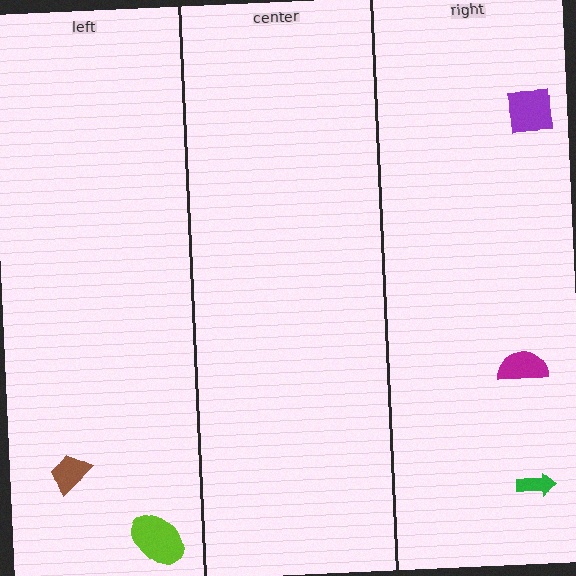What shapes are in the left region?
The lime ellipse, the brown trapezoid.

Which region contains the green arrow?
The right region.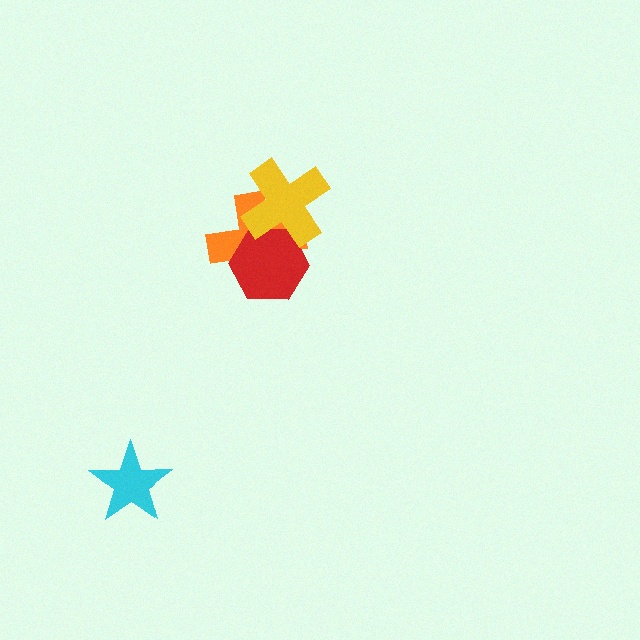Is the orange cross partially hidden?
Yes, it is partially covered by another shape.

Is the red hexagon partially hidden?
Yes, it is partially covered by another shape.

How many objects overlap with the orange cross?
2 objects overlap with the orange cross.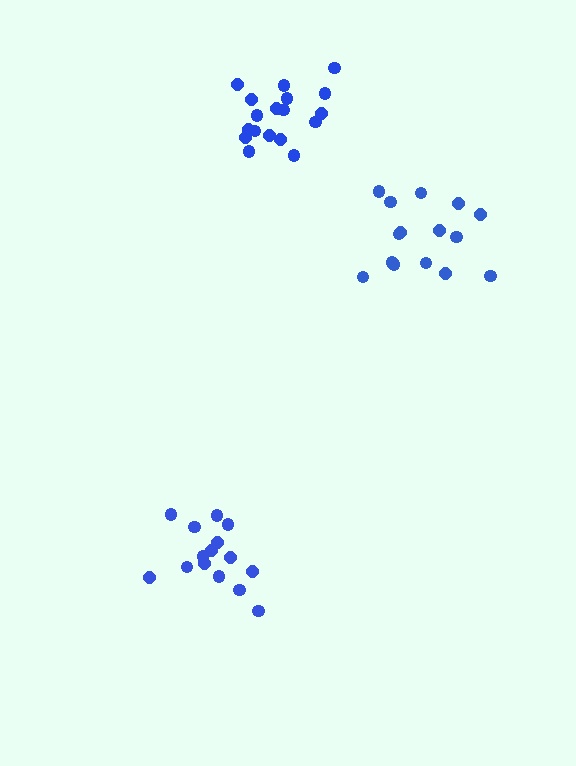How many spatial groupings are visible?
There are 3 spatial groupings.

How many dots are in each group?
Group 1: 15 dots, Group 2: 18 dots, Group 3: 15 dots (48 total).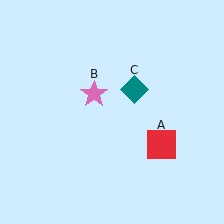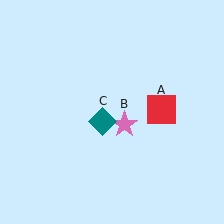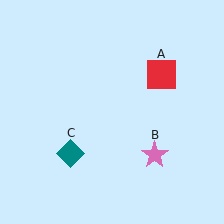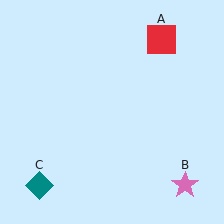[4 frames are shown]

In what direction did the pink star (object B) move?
The pink star (object B) moved down and to the right.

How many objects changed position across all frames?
3 objects changed position: red square (object A), pink star (object B), teal diamond (object C).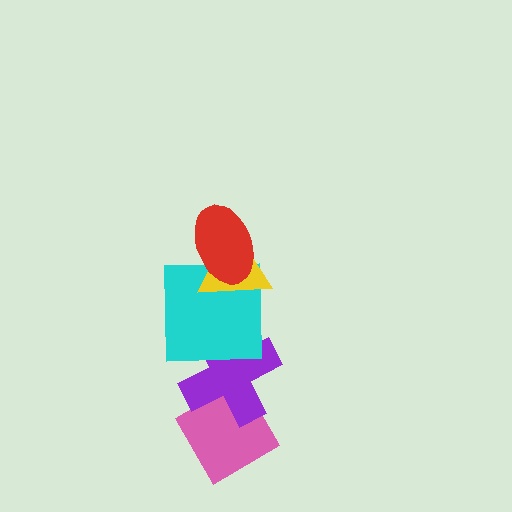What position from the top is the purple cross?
The purple cross is 4th from the top.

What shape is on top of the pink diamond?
The purple cross is on top of the pink diamond.